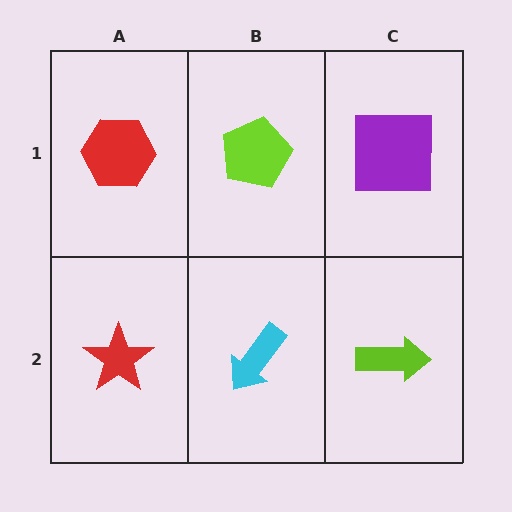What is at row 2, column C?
A lime arrow.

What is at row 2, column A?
A red star.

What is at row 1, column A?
A red hexagon.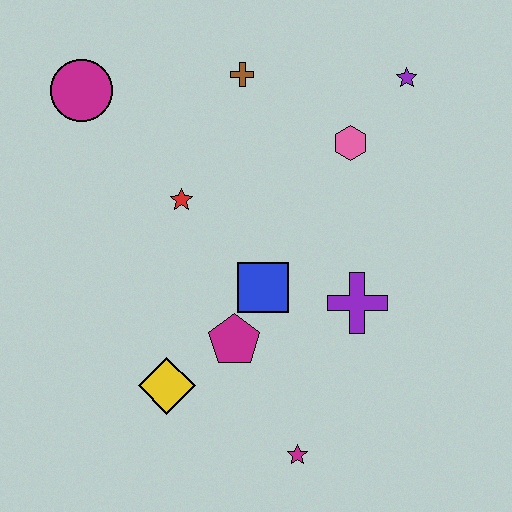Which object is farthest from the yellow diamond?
The purple star is farthest from the yellow diamond.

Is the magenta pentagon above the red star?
No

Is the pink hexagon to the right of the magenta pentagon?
Yes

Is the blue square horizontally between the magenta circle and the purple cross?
Yes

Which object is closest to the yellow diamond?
The magenta pentagon is closest to the yellow diamond.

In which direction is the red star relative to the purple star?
The red star is to the left of the purple star.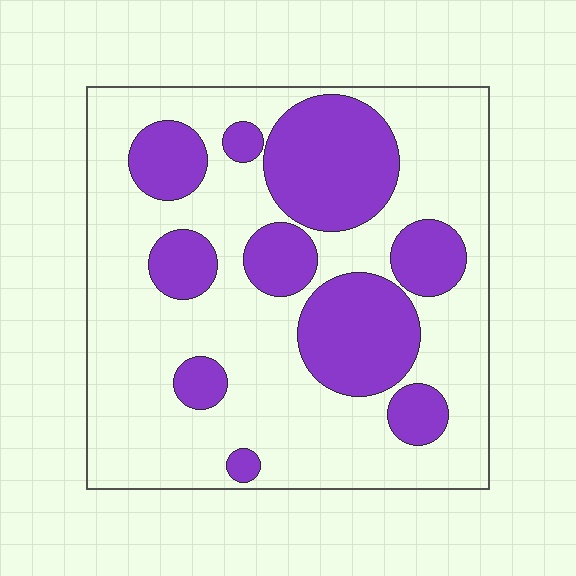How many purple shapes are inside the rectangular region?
10.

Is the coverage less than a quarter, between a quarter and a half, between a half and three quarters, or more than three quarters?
Between a quarter and a half.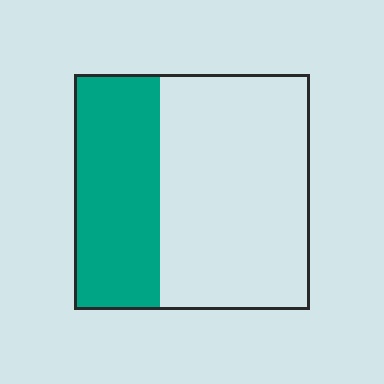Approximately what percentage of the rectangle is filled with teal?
Approximately 35%.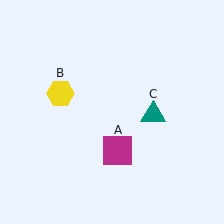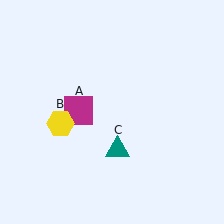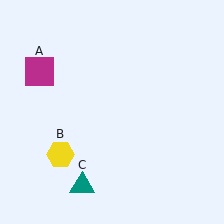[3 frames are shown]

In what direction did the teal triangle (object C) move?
The teal triangle (object C) moved down and to the left.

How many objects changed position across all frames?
3 objects changed position: magenta square (object A), yellow hexagon (object B), teal triangle (object C).